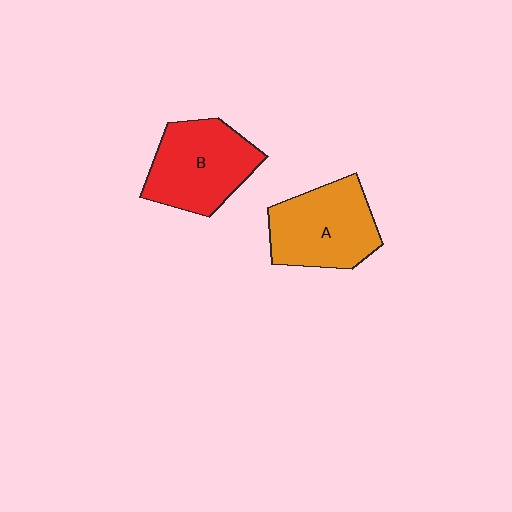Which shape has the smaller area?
Shape A (orange).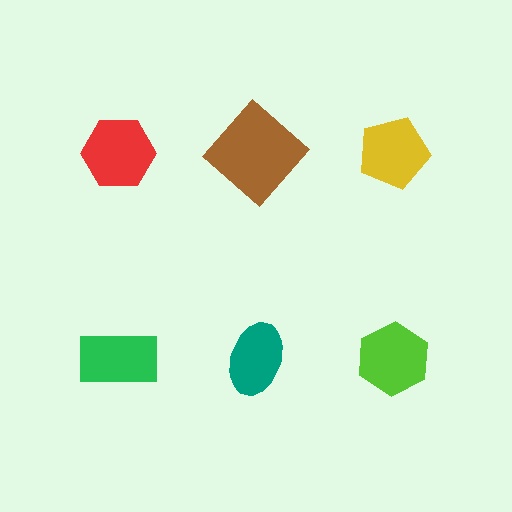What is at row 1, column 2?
A brown diamond.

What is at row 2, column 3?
A lime hexagon.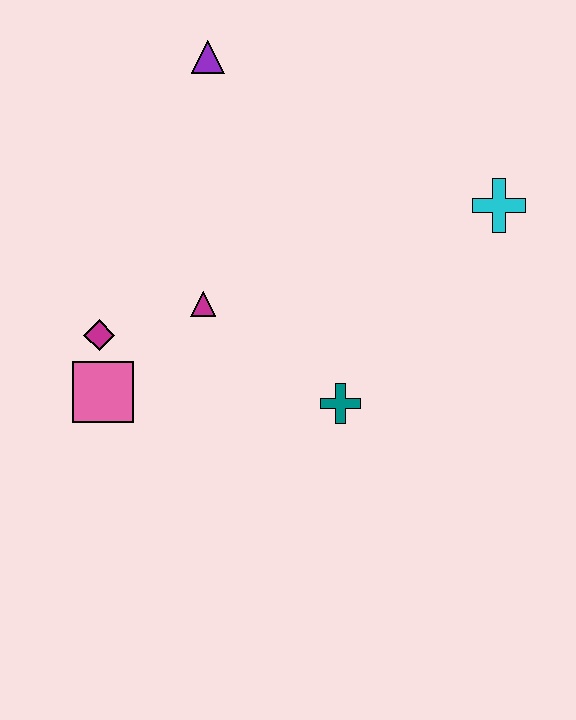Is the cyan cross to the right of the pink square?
Yes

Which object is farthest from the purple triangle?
The teal cross is farthest from the purple triangle.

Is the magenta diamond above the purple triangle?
No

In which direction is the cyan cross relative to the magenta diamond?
The cyan cross is to the right of the magenta diamond.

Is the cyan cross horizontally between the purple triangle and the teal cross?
No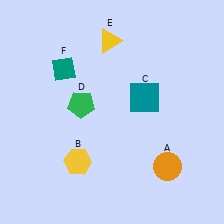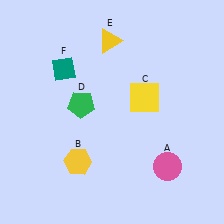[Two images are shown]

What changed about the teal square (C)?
In Image 1, C is teal. In Image 2, it changed to yellow.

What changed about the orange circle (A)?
In Image 1, A is orange. In Image 2, it changed to pink.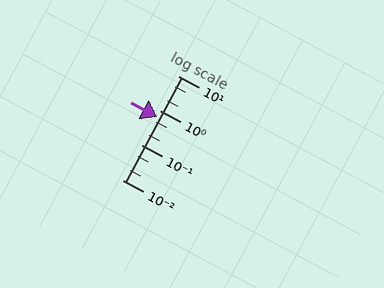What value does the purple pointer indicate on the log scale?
The pointer indicates approximately 0.64.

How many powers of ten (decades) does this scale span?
The scale spans 3 decades, from 0.01 to 10.